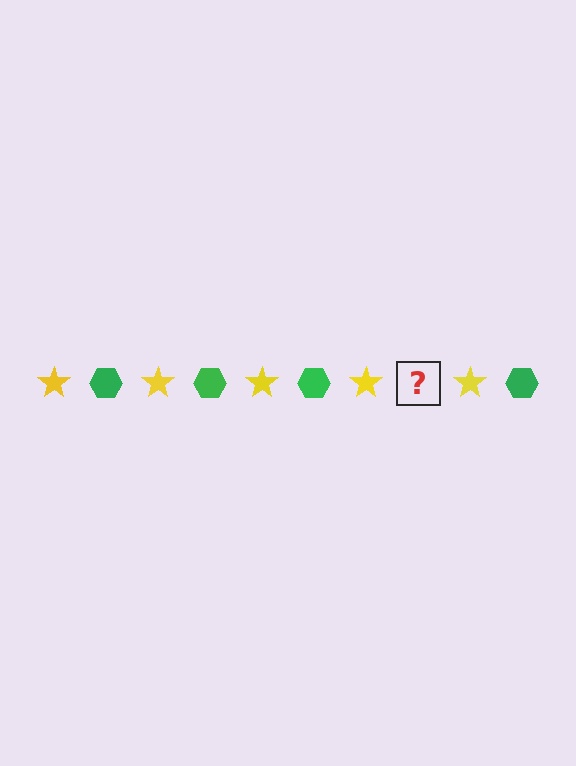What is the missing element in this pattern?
The missing element is a green hexagon.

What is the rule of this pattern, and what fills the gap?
The rule is that the pattern alternates between yellow star and green hexagon. The gap should be filled with a green hexagon.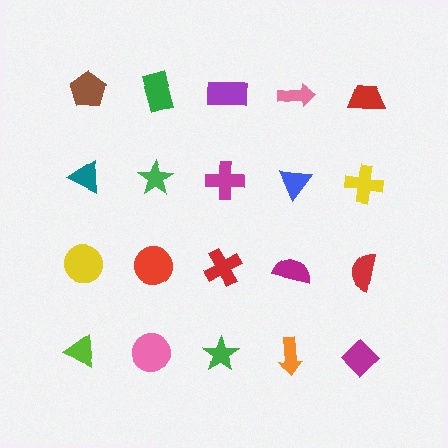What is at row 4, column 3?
A green star.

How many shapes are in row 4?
5 shapes.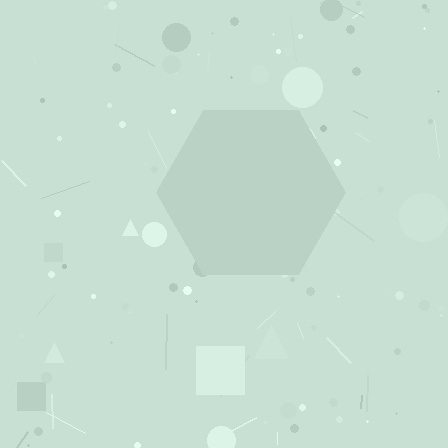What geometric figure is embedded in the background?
A hexagon is embedded in the background.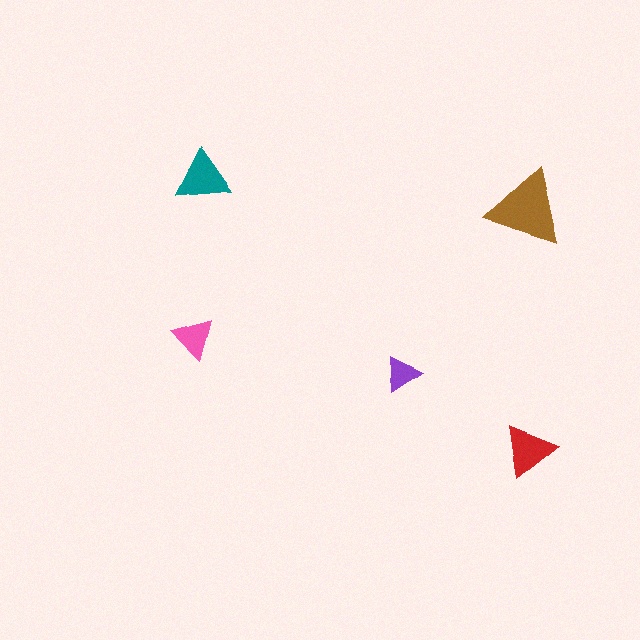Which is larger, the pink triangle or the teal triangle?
The teal one.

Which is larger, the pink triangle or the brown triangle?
The brown one.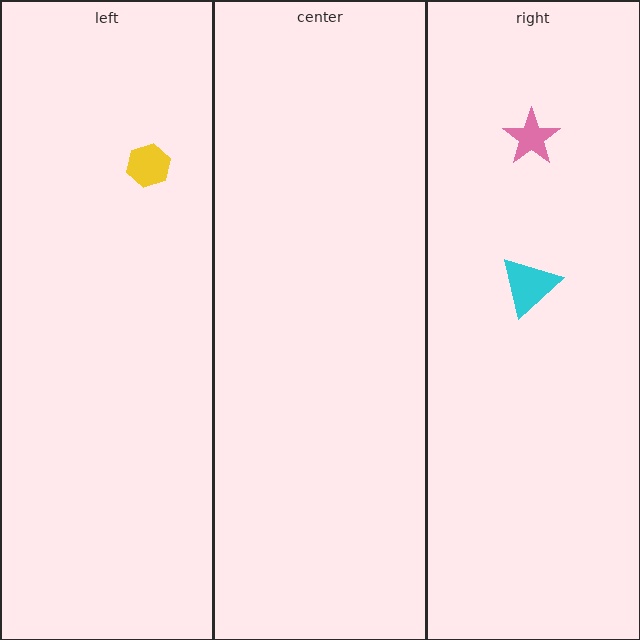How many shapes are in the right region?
2.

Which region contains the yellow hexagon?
The left region.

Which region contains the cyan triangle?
The right region.